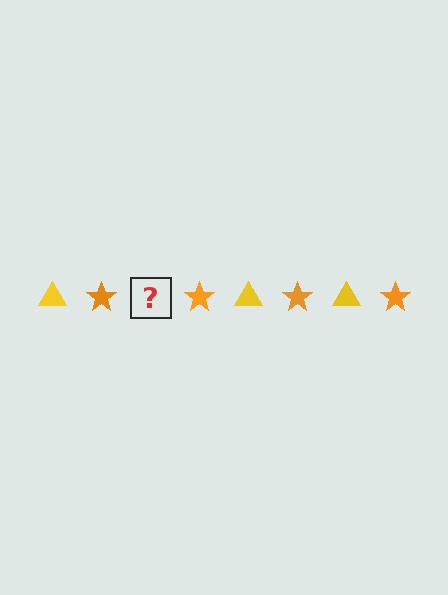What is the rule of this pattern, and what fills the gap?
The rule is that the pattern alternates between yellow triangle and orange star. The gap should be filled with a yellow triangle.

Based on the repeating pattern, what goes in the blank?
The blank should be a yellow triangle.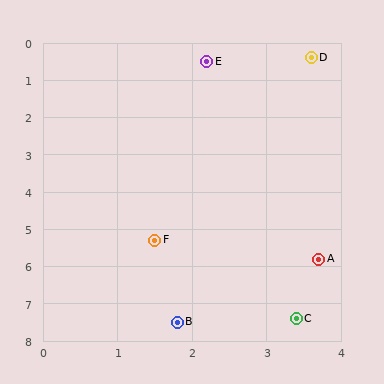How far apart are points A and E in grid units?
Points A and E are about 5.5 grid units apart.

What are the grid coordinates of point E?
Point E is at approximately (2.2, 0.5).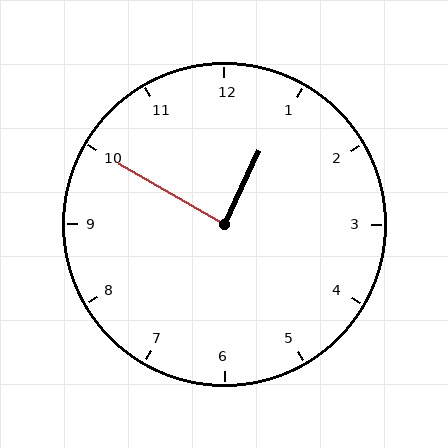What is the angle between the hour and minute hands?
Approximately 85 degrees.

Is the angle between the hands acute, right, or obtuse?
It is right.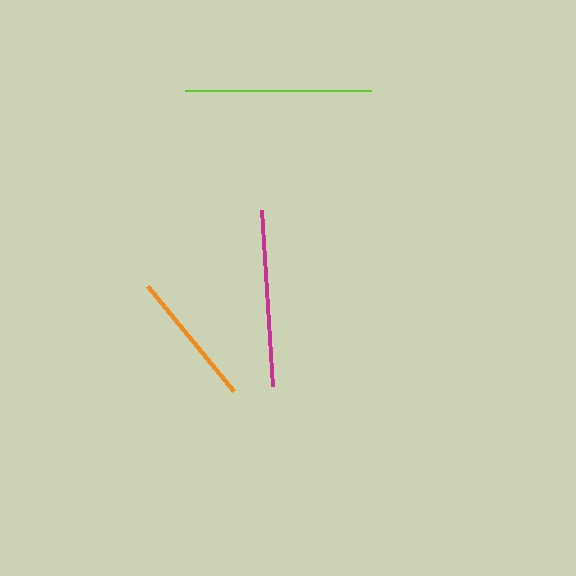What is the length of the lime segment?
The lime segment is approximately 186 pixels long.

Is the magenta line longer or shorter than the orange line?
The magenta line is longer than the orange line.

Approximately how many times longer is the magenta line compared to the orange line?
The magenta line is approximately 1.3 times the length of the orange line.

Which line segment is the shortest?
The orange line is the shortest at approximately 136 pixels.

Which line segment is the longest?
The lime line is the longest at approximately 186 pixels.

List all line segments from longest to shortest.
From longest to shortest: lime, magenta, orange.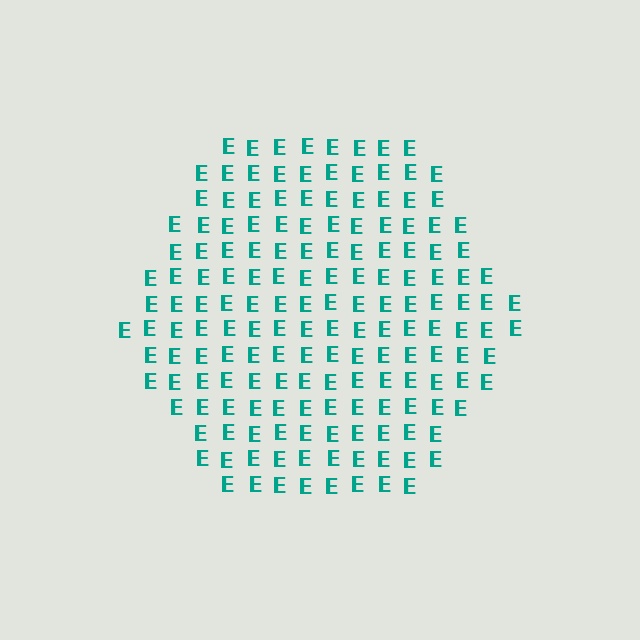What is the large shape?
The large shape is a hexagon.